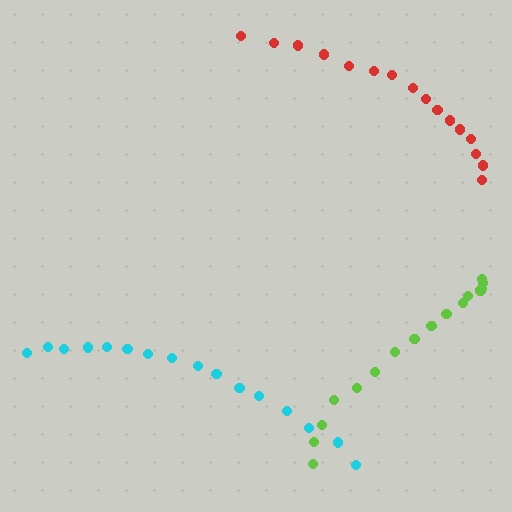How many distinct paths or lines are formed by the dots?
There are 3 distinct paths.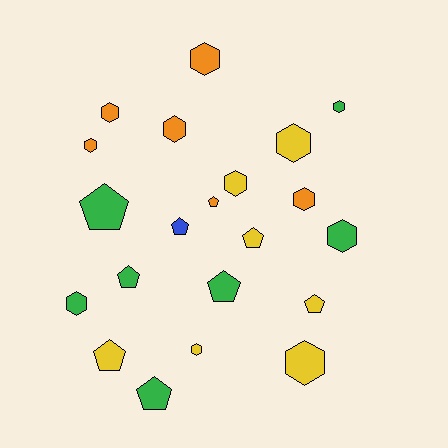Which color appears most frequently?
Green, with 7 objects.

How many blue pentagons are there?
There is 1 blue pentagon.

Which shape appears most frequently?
Hexagon, with 12 objects.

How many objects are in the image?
There are 21 objects.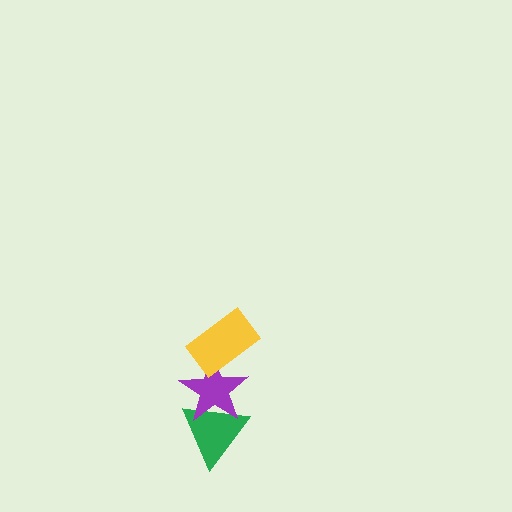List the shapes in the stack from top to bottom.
From top to bottom: the yellow rectangle, the purple star, the green triangle.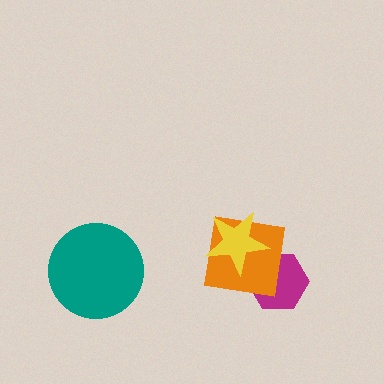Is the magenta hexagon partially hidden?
Yes, it is partially covered by another shape.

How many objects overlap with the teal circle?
0 objects overlap with the teal circle.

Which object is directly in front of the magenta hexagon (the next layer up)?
The orange square is directly in front of the magenta hexagon.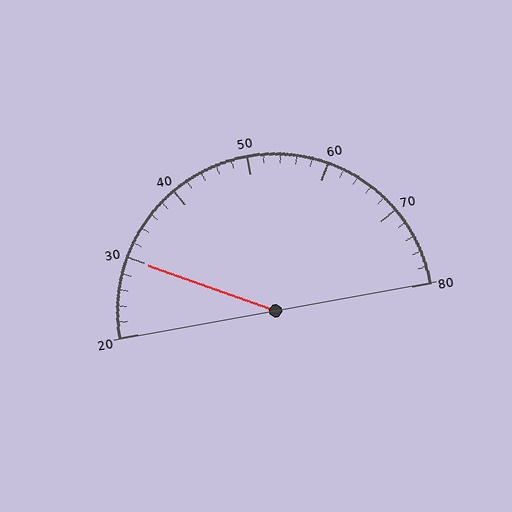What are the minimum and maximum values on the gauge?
The gauge ranges from 20 to 80.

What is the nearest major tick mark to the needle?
The nearest major tick mark is 30.